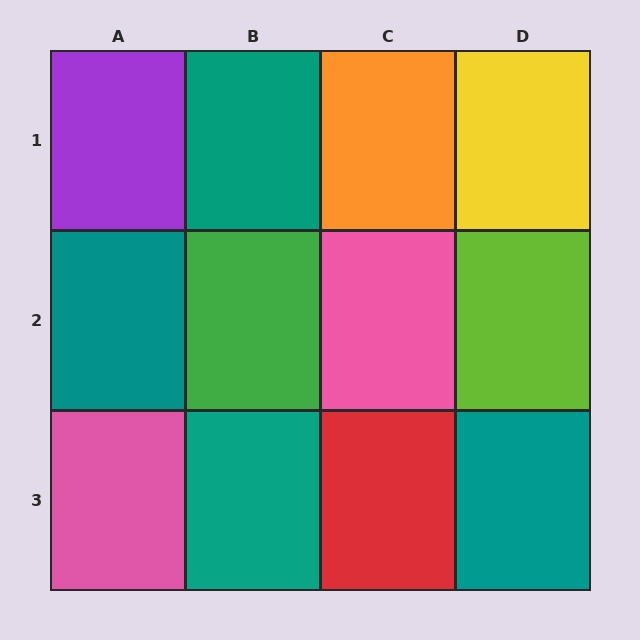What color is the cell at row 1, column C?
Orange.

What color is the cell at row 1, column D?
Yellow.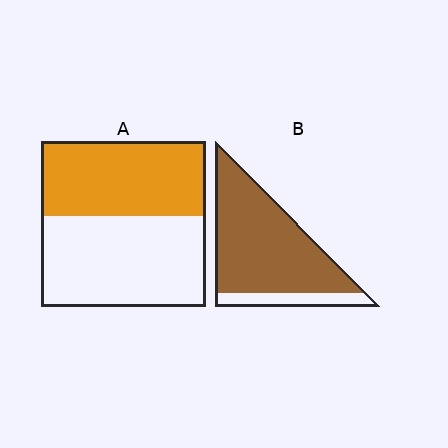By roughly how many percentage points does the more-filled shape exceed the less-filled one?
By roughly 40 percentage points (B over A).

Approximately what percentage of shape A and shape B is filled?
A is approximately 45% and B is approximately 85%.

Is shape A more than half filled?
No.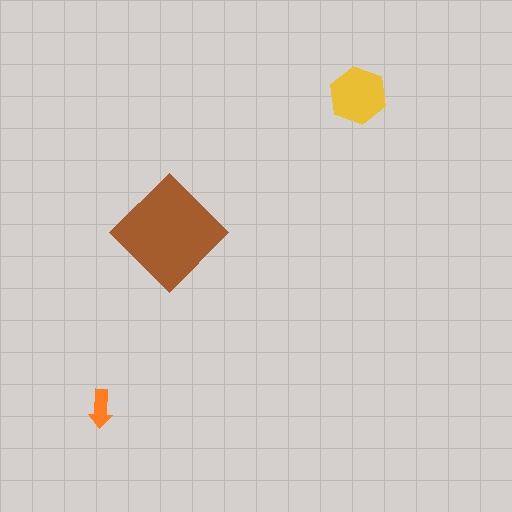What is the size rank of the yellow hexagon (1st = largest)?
2nd.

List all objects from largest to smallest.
The brown diamond, the yellow hexagon, the orange arrow.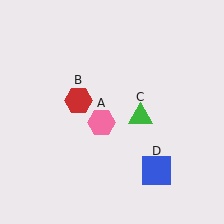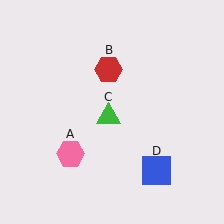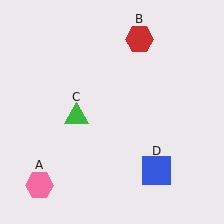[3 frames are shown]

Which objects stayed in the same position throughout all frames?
Blue square (object D) remained stationary.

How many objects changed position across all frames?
3 objects changed position: pink hexagon (object A), red hexagon (object B), green triangle (object C).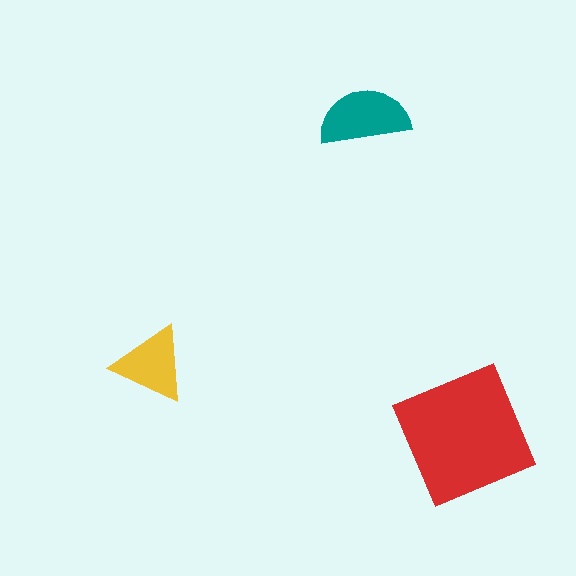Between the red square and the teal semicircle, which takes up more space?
The red square.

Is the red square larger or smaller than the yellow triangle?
Larger.